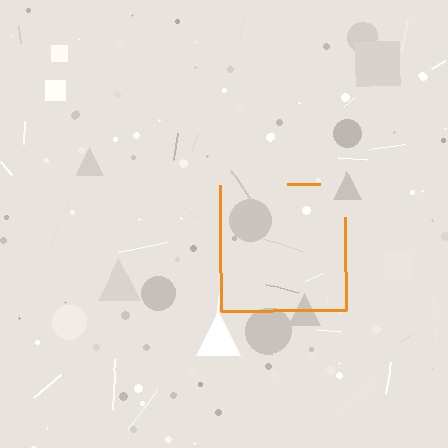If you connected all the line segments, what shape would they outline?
They would outline a square.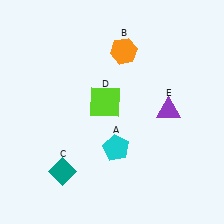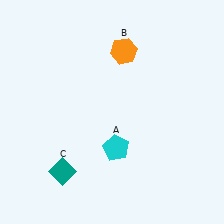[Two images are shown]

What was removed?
The lime square (D), the purple triangle (E) were removed in Image 2.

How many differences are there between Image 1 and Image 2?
There are 2 differences between the two images.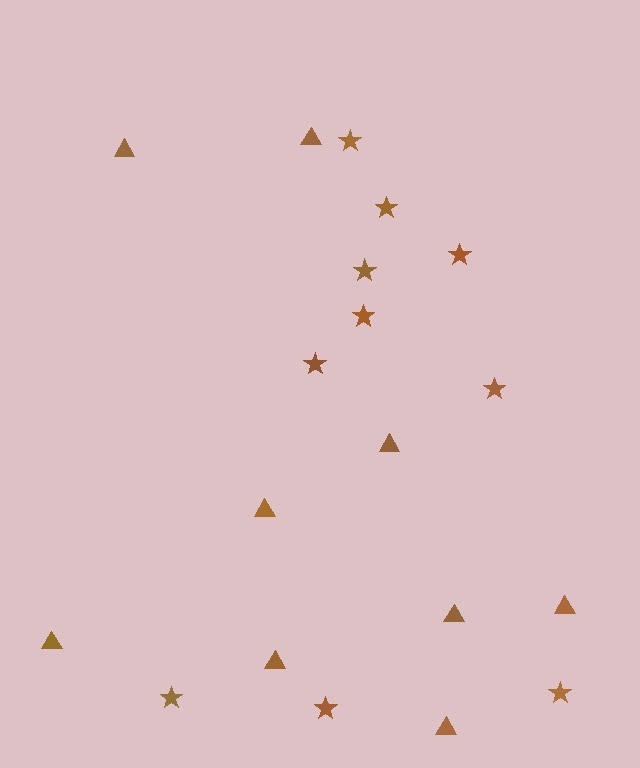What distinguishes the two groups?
There are 2 groups: one group of stars (10) and one group of triangles (9).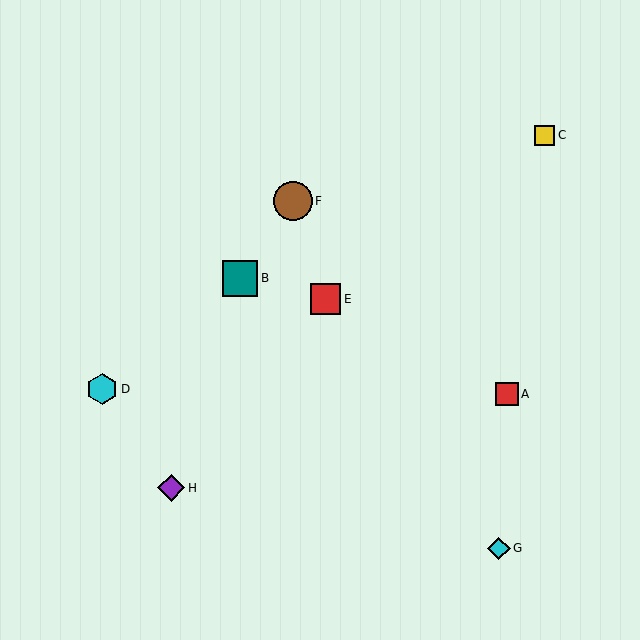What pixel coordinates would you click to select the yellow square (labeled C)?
Click at (544, 135) to select the yellow square C.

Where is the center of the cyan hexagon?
The center of the cyan hexagon is at (102, 389).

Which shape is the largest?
The brown circle (labeled F) is the largest.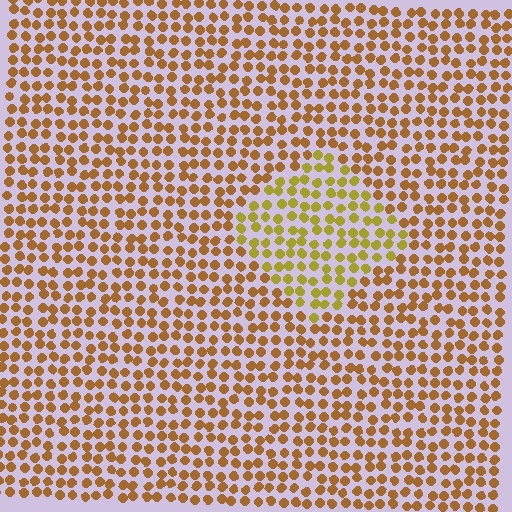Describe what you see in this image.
The image is filled with small brown elements in a uniform arrangement. A diamond-shaped region is visible where the elements are tinted to a slightly different hue, forming a subtle color boundary.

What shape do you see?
I see a diamond.